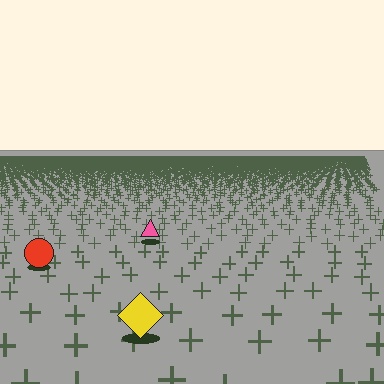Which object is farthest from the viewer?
The pink triangle is farthest from the viewer. It appears smaller and the ground texture around it is denser.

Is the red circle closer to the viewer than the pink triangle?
Yes. The red circle is closer — you can tell from the texture gradient: the ground texture is coarser near it.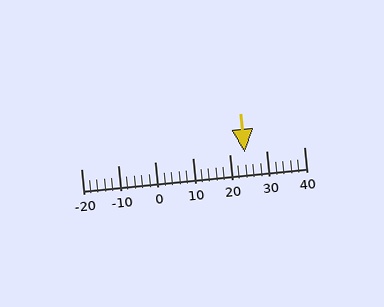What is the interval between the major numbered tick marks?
The major tick marks are spaced 10 units apart.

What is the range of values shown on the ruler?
The ruler shows values from -20 to 40.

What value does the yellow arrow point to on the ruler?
The yellow arrow points to approximately 24.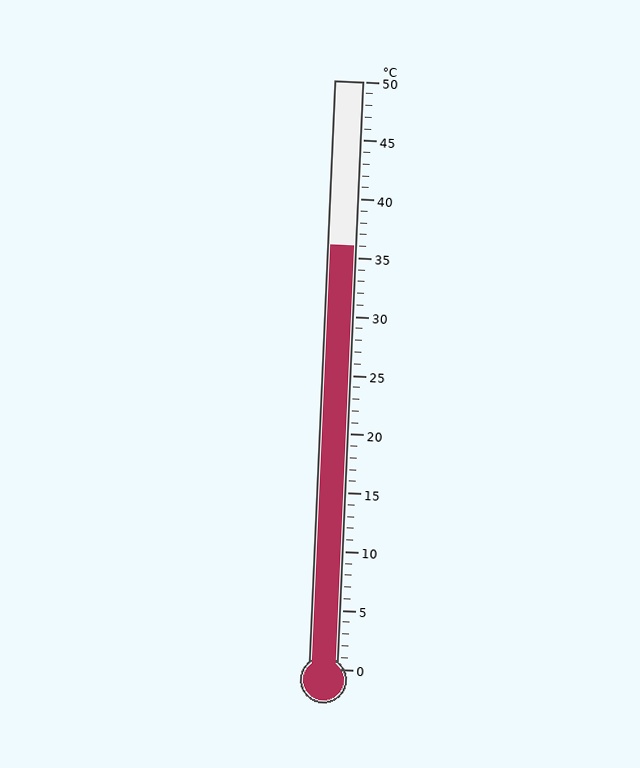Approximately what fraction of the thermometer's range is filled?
The thermometer is filled to approximately 70% of its range.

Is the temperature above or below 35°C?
The temperature is above 35°C.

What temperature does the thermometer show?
The thermometer shows approximately 36°C.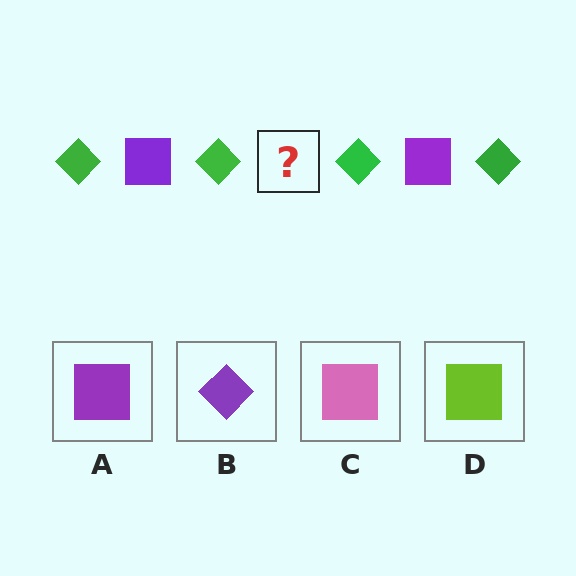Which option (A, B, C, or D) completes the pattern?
A.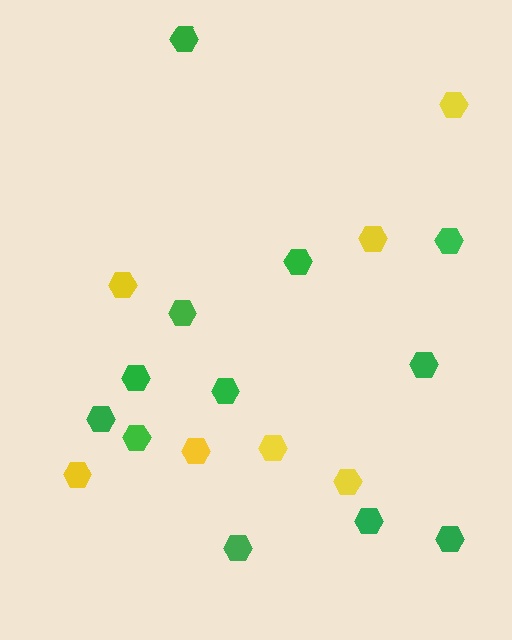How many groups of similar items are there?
There are 2 groups: one group of green hexagons (12) and one group of yellow hexagons (7).